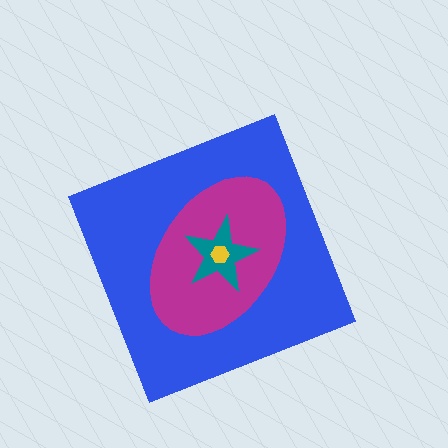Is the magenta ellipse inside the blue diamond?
Yes.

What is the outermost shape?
The blue diamond.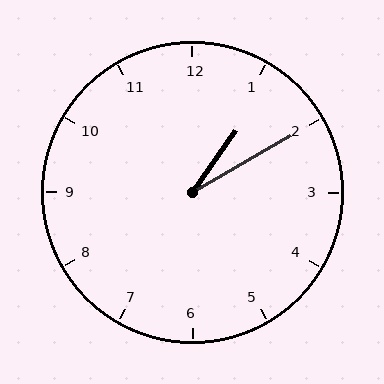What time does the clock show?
1:10.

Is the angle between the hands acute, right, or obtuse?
It is acute.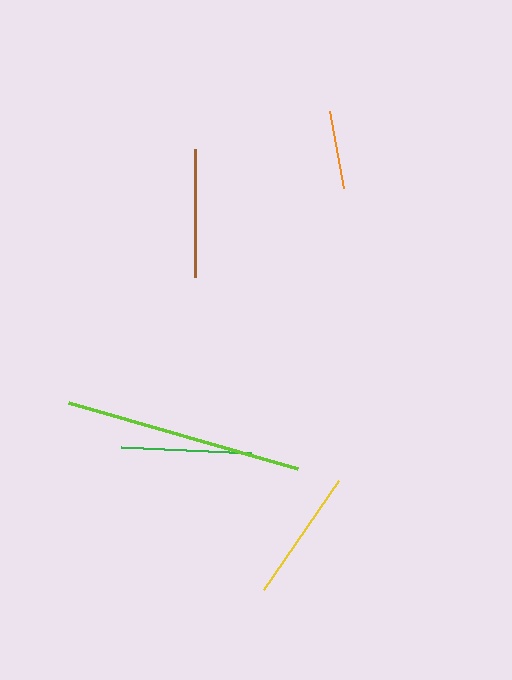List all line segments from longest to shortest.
From longest to shortest: lime, yellow, green, brown, orange.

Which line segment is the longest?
The lime line is the longest at approximately 238 pixels.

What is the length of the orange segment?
The orange segment is approximately 78 pixels long.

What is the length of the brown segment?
The brown segment is approximately 129 pixels long.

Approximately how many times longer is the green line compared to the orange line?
The green line is approximately 1.7 times the length of the orange line.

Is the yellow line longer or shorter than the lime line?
The lime line is longer than the yellow line.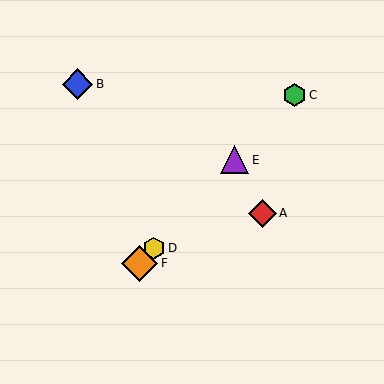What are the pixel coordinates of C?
Object C is at (294, 95).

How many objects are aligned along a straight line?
4 objects (C, D, E, F) are aligned along a straight line.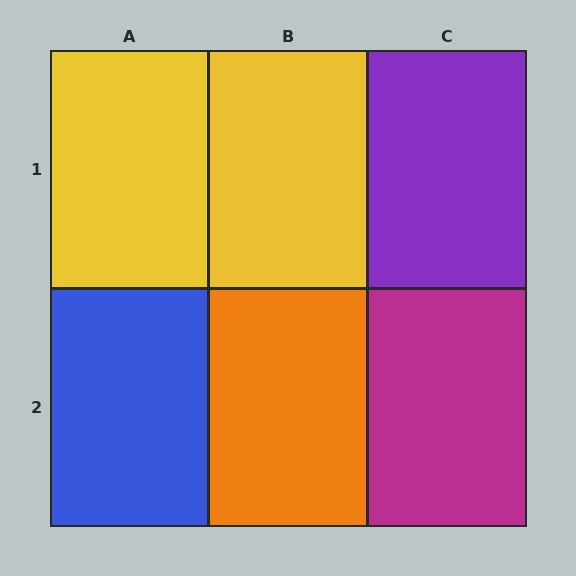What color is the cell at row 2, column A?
Blue.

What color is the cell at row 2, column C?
Magenta.